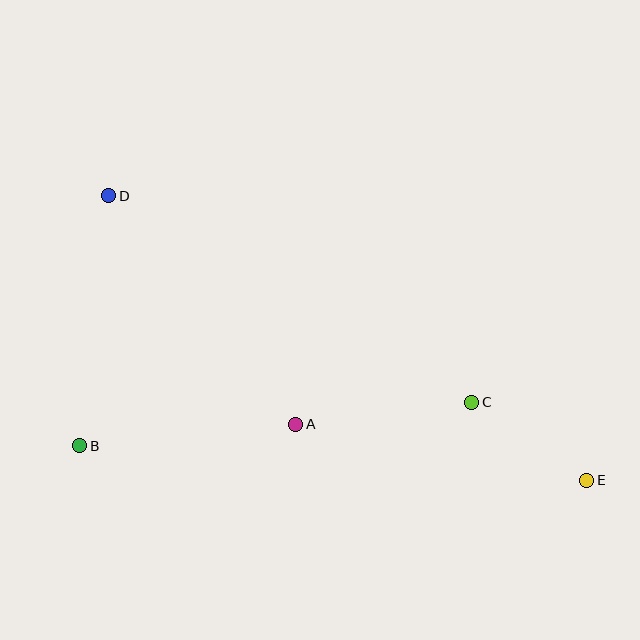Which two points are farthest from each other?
Points D and E are farthest from each other.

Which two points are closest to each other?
Points C and E are closest to each other.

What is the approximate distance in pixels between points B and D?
The distance between B and D is approximately 252 pixels.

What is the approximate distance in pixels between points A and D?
The distance between A and D is approximately 295 pixels.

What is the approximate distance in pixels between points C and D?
The distance between C and D is approximately 418 pixels.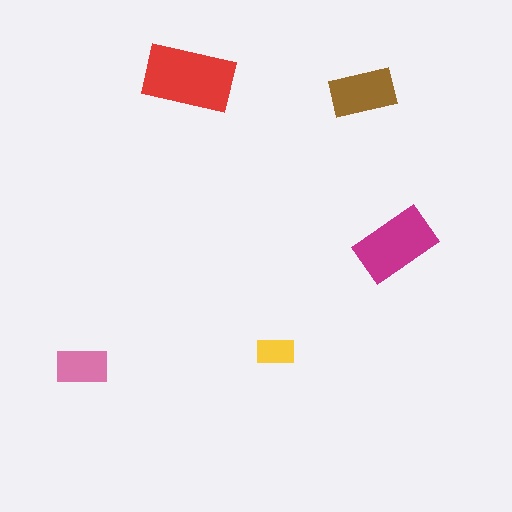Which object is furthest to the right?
The magenta rectangle is rightmost.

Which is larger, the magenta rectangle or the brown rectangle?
The magenta one.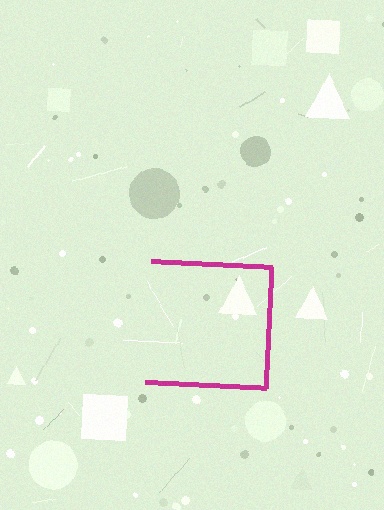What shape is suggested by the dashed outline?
The dashed outline suggests a square.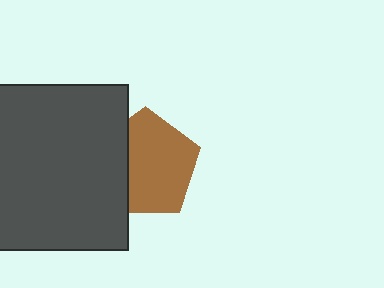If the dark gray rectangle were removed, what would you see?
You would see the complete brown pentagon.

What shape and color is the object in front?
The object in front is a dark gray rectangle.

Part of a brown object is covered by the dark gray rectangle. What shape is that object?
It is a pentagon.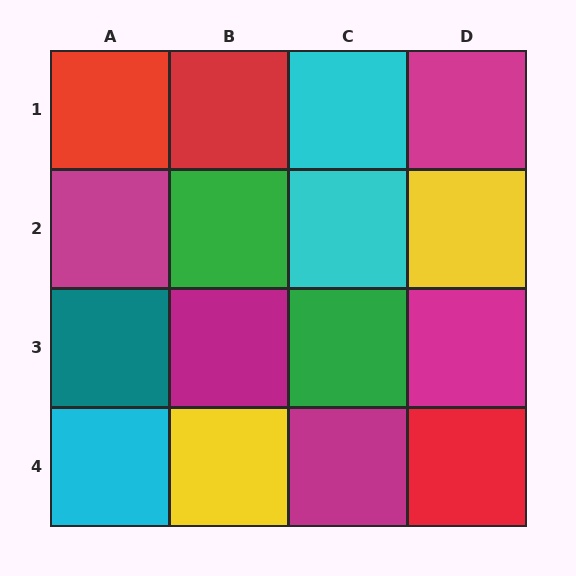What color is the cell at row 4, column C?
Magenta.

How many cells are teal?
1 cell is teal.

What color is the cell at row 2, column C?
Cyan.